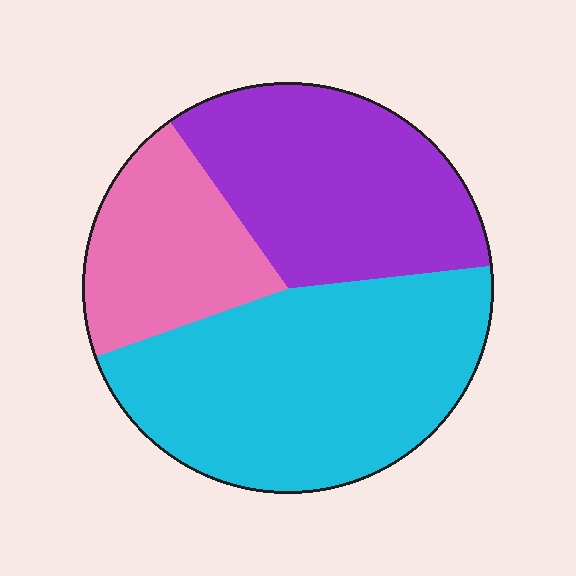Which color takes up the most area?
Cyan, at roughly 45%.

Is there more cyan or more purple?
Cyan.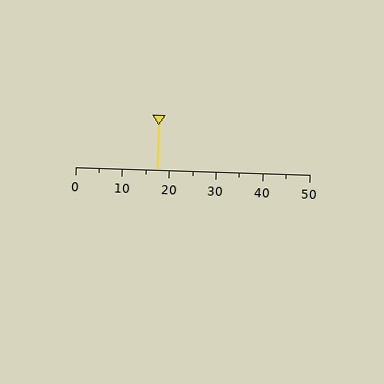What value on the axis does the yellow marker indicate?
The marker indicates approximately 17.5.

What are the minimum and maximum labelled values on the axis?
The axis runs from 0 to 50.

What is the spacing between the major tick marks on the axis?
The major ticks are spaced 10 apart.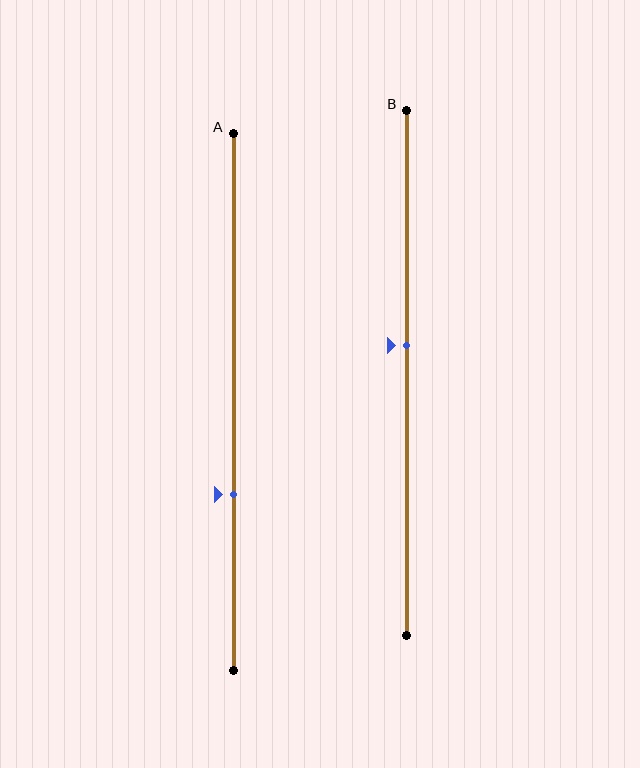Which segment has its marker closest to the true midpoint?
Segment B has its marker closest to the true midpoint.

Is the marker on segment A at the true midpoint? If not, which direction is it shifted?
No, the marker on segment A is shifted downward by about 17% of the segment length.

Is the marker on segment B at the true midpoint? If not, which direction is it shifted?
No, the marker on segment B is shifted upward by about 5% of the segment length.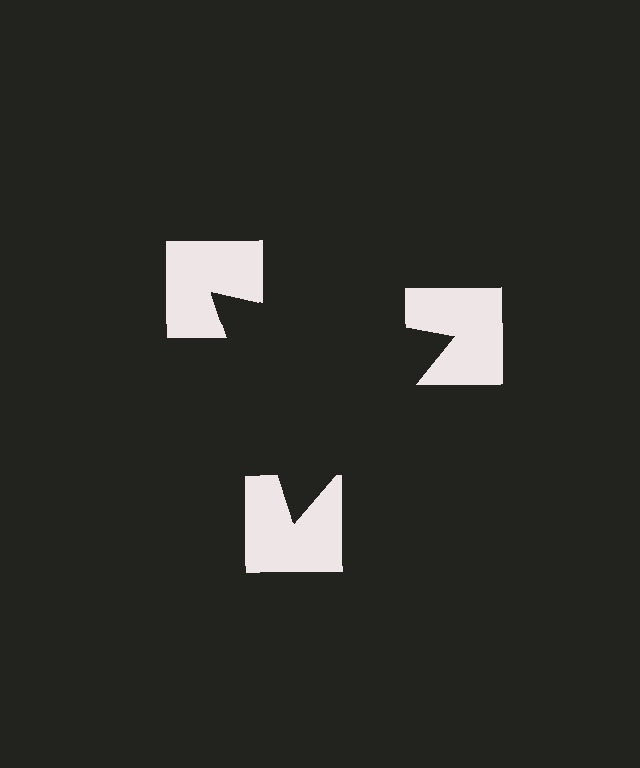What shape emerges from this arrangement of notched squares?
An illusory triangle — its edges are inferred from the aligned wedge cuts in the notched squares, not physically drawn.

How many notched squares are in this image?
There are 3 — one at each vertex of the illusory triangle.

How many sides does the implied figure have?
3 sides.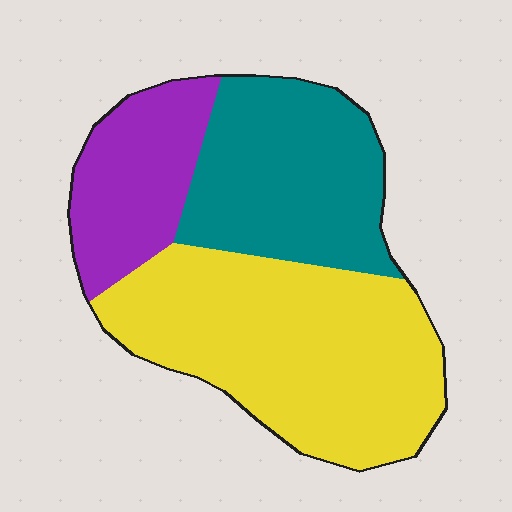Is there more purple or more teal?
Teal.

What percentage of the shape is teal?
Teal takes up about one third (1/3) of the shape.